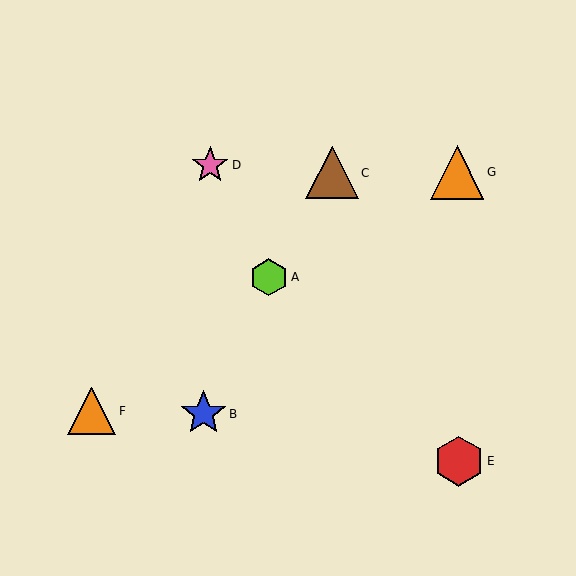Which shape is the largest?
The orange triangle (labeled G) is the largest.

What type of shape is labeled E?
Shape E is a red hexagon.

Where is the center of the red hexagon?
The center of the red hexagon is at (459, 461).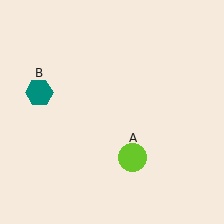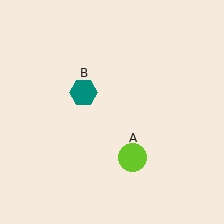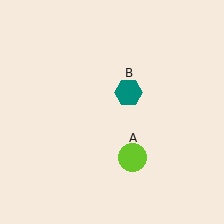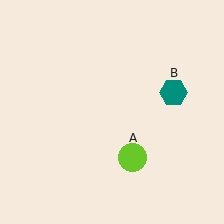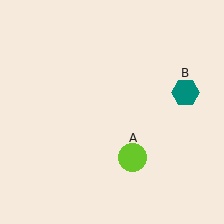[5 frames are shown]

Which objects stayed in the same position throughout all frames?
Lime circle (object A) remained stationary.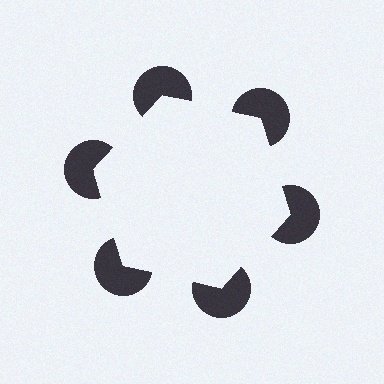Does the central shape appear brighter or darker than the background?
It typically appears slightly brighter than the background, even though no actual brightness change is drawn.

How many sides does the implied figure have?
6 sides.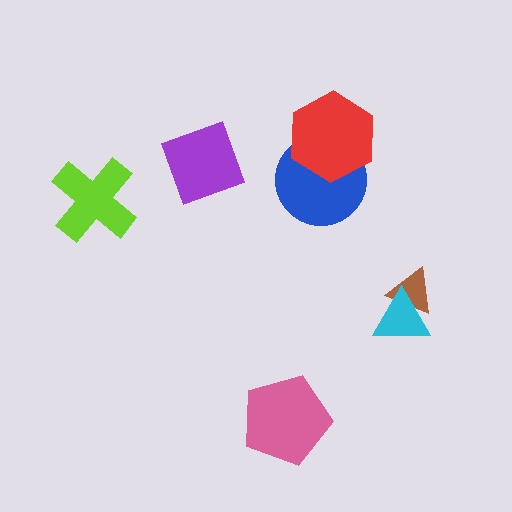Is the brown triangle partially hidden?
Yes, it is partially covered by another shape.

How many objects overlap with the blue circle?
1 object overlaps with the blue circle.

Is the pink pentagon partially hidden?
No, no other shape covers it.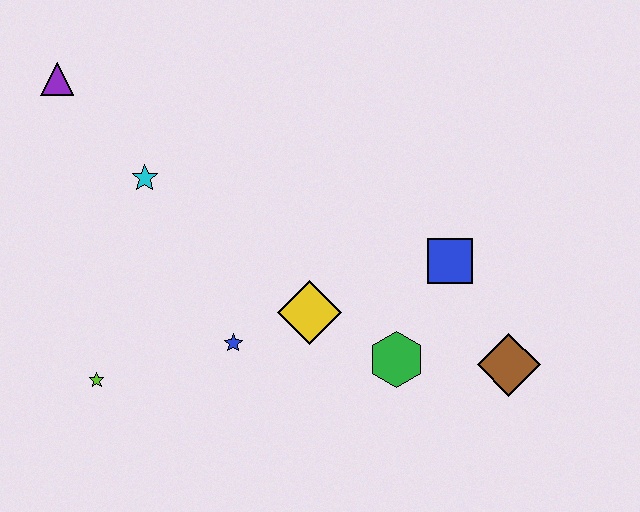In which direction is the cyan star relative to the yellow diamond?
The cyan star is to the left of the yellow diamond.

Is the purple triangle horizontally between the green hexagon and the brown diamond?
No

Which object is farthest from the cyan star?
The brown diamond is farthest from the cyan star.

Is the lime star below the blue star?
Yes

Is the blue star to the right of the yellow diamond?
No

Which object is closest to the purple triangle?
The cyan star is closest to the purple triangle.